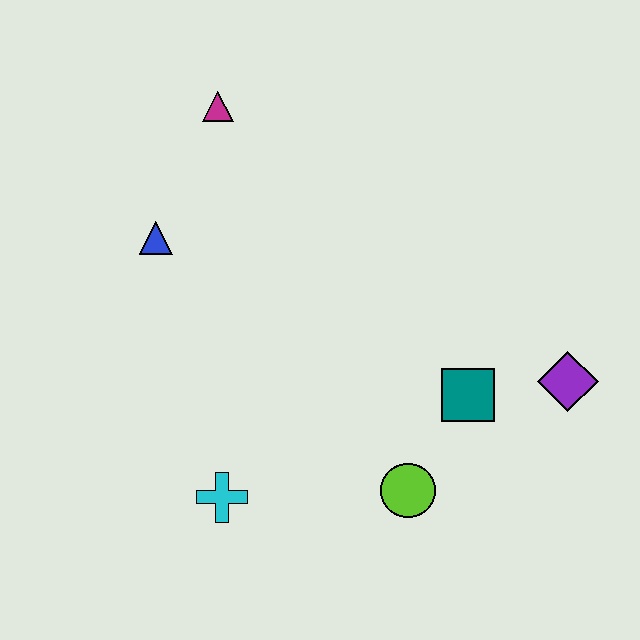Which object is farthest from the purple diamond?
The magenta triangle is farthest from the purple diamond.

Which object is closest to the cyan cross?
The lime circle is closest to the cyan cross.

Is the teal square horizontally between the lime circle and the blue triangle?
No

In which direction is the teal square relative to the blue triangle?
The teal square is to the right of the blue triangle.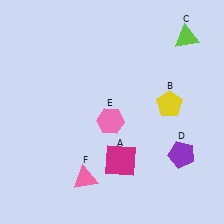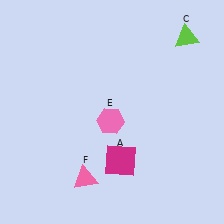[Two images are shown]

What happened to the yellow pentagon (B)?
The yellow pentagon (B) was removed in Image 2. It was in the top-right area of Image 1.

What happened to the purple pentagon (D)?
The purple pentagon (D) was removed in Image 2. It was in the bottom-right area of Image 1.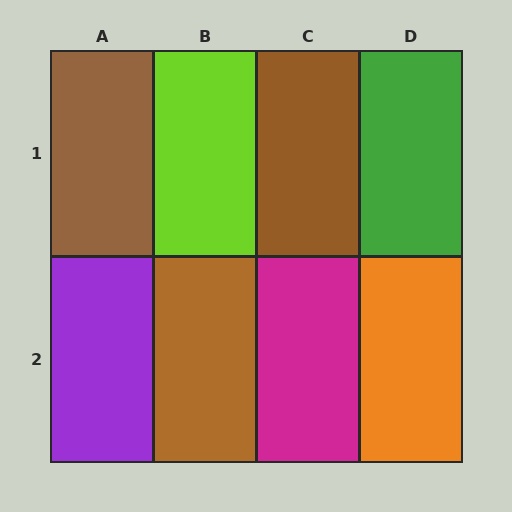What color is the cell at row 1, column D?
Green.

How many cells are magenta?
1 cell is magenta.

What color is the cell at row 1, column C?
Brown.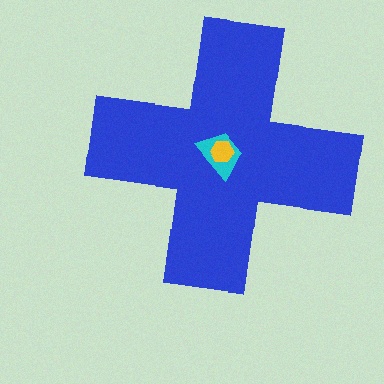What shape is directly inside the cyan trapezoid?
The yellow hexagon.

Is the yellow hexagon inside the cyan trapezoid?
Yes.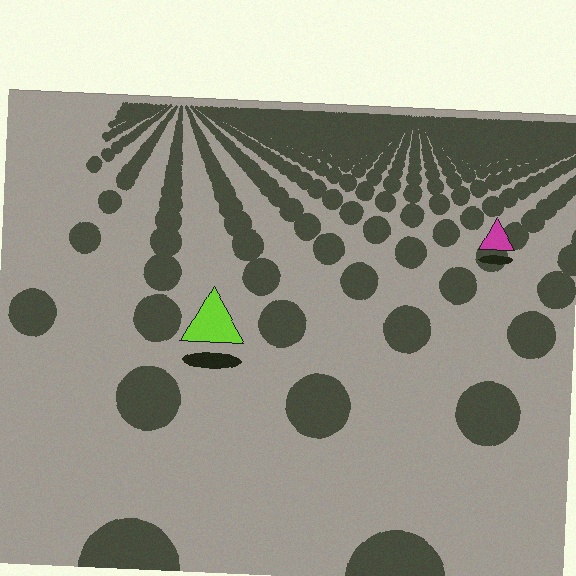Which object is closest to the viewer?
The lime triangle is closest. The texture marks near it are larger and more spread out.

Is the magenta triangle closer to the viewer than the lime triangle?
No. The lime triangle is closer — you can tell from the texture gradient: the ground texture is coarser near it.